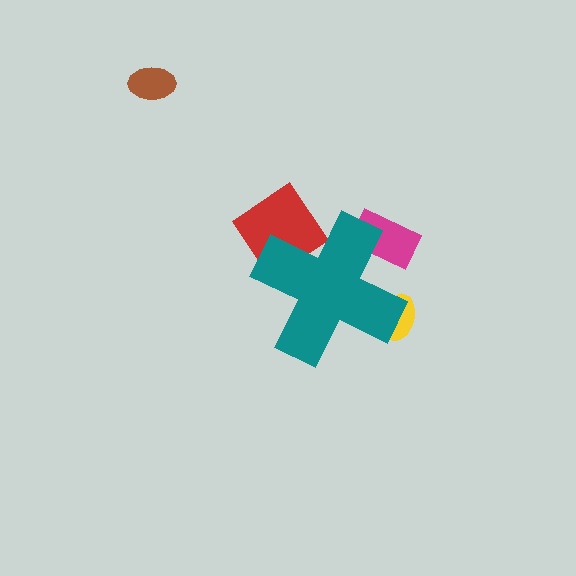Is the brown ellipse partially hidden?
No, the brown ellipse is fully visible.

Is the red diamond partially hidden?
Yes, the red diamond is partially hidden behind the teal cross.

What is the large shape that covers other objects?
A teal cross.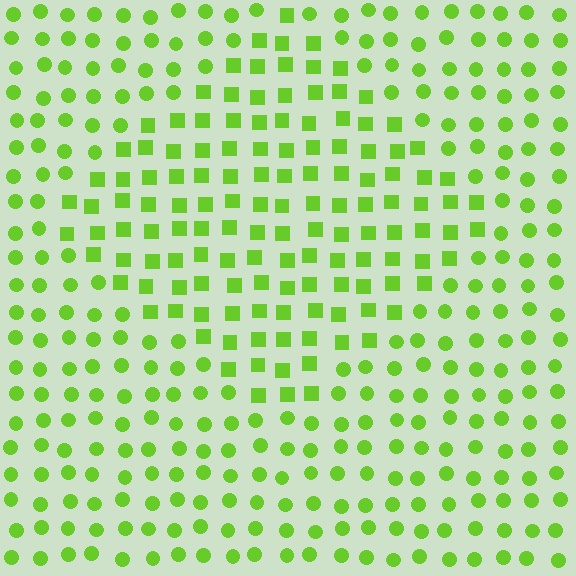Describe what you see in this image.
The image is filled with small lime elements arranged in a uniform grid. A diamond-shaped region contains squares, while the surrounding area contains circles. The boundary is defined purely by the change in element shape.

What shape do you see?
I see a diamond.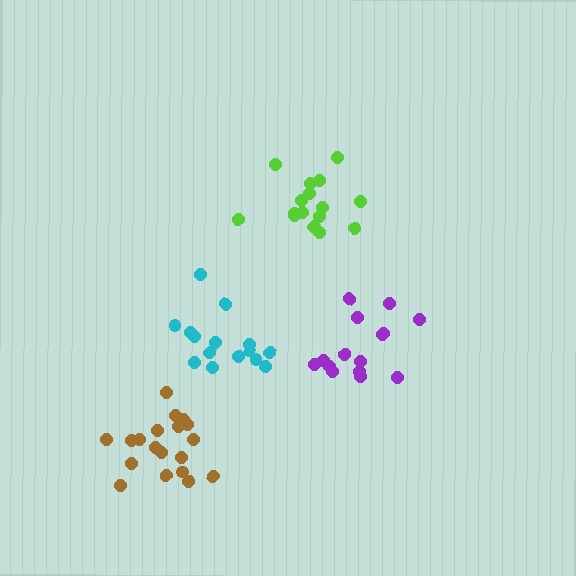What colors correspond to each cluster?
The clusters are colored: purple, brown, cyan, lime.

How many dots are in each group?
Group 1: 15 dots, Group 2: 19 dots, Group 3: 15 dots, Group 4: 16 dots (65 total).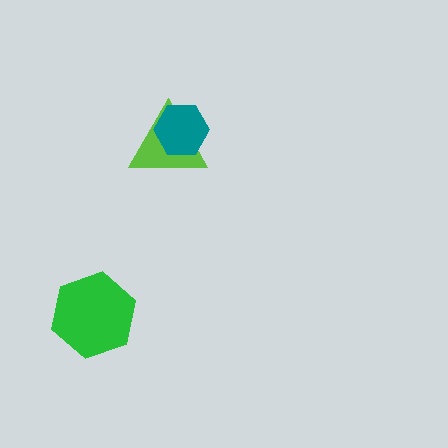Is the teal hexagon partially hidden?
No, no other shape covers it.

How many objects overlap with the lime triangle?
1 object overlaps with the lime triangle.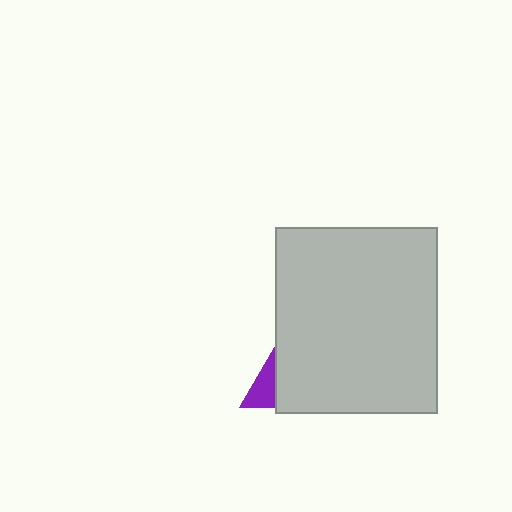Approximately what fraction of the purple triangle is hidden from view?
Roughly 69% of the purple triangle is hidden behind the light gray rectangle.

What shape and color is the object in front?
The object in front is a light gray rectangle.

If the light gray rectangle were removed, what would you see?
You would see the complete purple triangle.